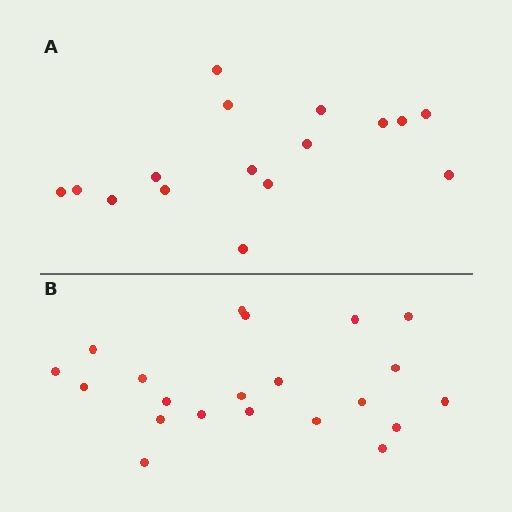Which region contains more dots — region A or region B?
Region B (the bottom region) has more dots.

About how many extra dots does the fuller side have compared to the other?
Region B has about 5 more dots than region A.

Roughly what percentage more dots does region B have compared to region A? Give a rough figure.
About 30% more.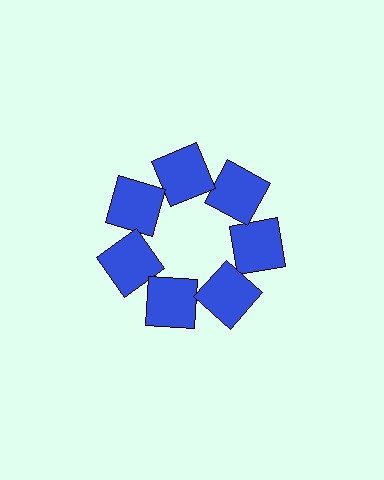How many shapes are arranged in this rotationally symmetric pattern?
There are 7 shapes, arranged in 7 groups of 1.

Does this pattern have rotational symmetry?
Yes, this pattern has 7-fold rotational symmetry. It looks the same after rotating 51 degrees around the center.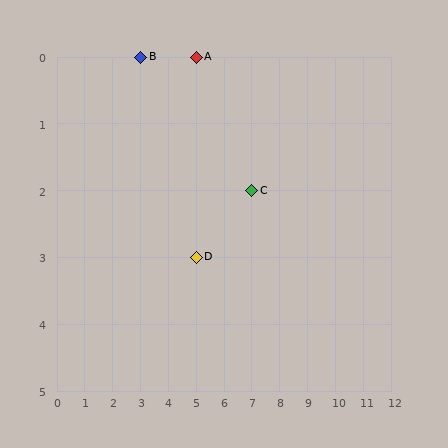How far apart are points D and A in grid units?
Points D and A are 3 rows apart.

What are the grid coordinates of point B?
Point B is at grid coordinates (3, 0).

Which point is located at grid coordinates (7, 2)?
Point C is at (7, 2).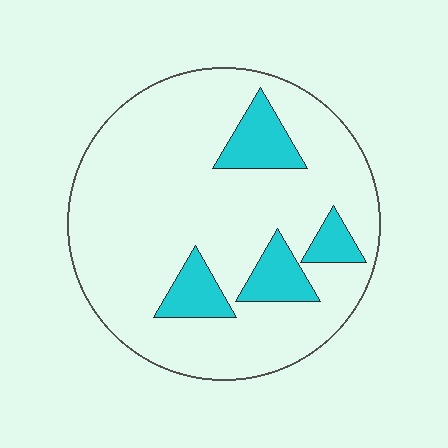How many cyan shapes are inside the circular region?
4.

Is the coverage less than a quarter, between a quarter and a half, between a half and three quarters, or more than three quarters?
Less than a quarter.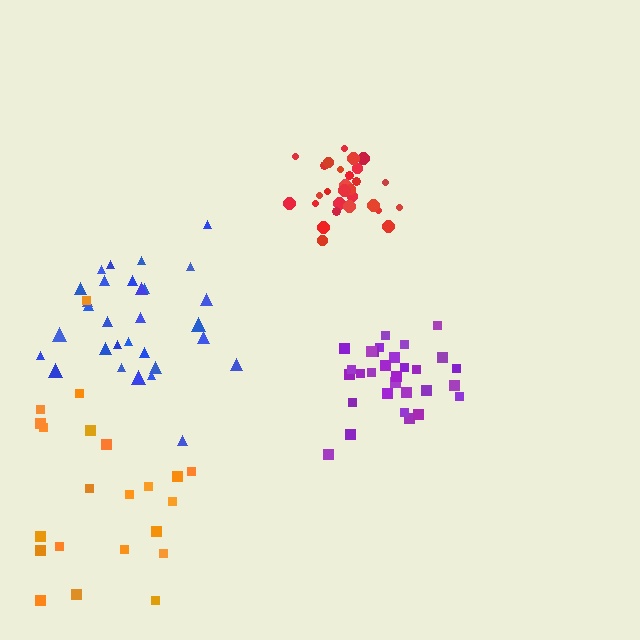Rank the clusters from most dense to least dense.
red, purple, blue, orange.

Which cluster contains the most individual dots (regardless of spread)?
Purple (31).